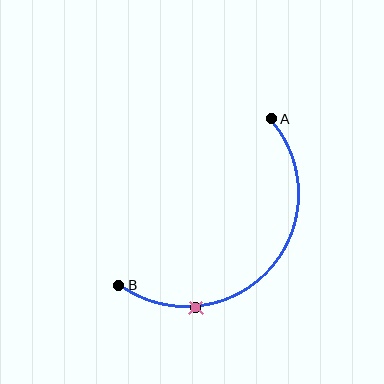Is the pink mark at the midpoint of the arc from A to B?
No. The pink mark lies on the arc but is closer to endpoint B. The arc midpoint would be at the point on the curve equidistant along the arc from both A and B.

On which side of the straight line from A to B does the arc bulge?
The arc bulges below and to the right of the straight line connecting A and B.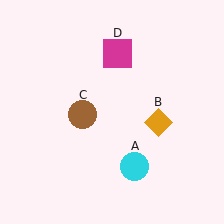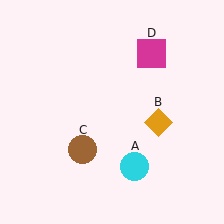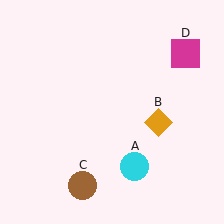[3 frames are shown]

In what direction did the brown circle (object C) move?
The brown circle (object C) moved down.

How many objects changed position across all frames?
2 objects changed position: brown circle (object C), magenta square (object D).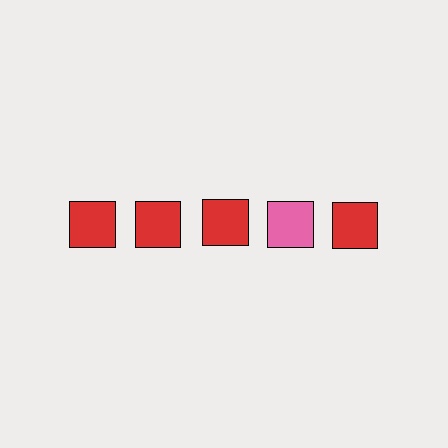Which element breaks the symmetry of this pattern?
The pink square in the top row, second from right column breaks the symmetry. All other shapes are red squares.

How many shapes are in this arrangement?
There are 5 shapes arranged in a grid pattern.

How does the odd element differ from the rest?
It has a different color: pink instead of red.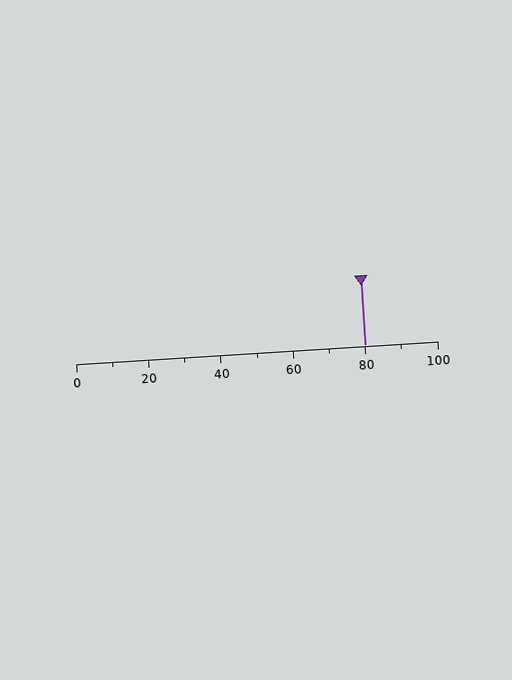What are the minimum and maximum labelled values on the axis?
The axis runs from 0 to 100.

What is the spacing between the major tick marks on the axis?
The major ticks are spaced 20 apart.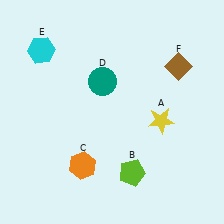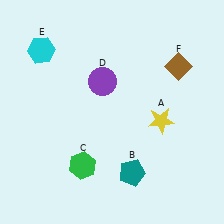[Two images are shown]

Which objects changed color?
B changed from lime to teal. C changed from orange to green. D changed from teal to purple.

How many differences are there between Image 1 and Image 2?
There are 3 differences between the two images.